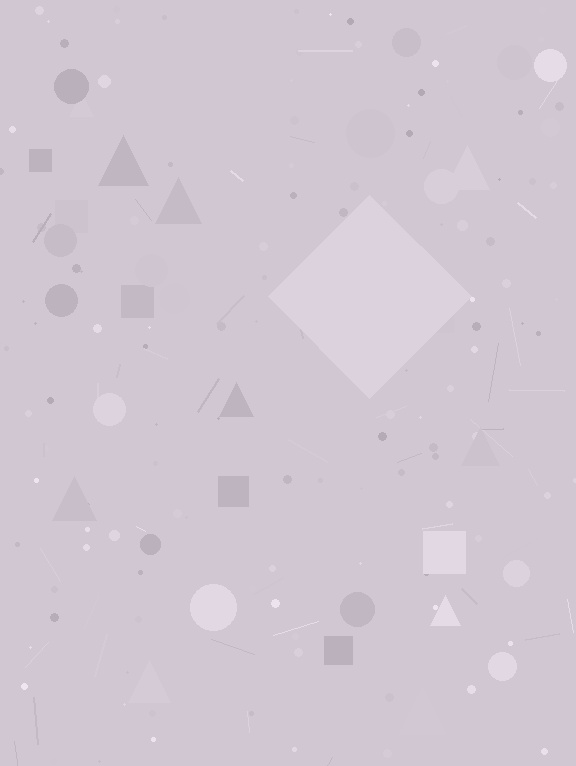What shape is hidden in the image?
A diamond is hidden in the image.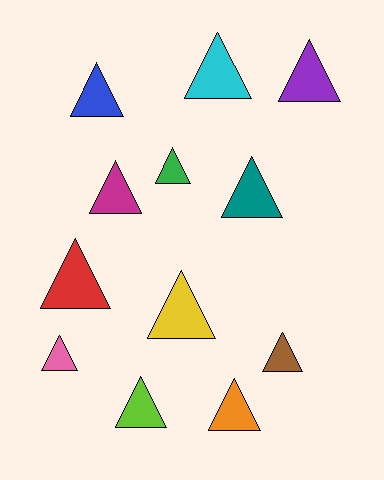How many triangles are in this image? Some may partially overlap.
There are 12 triangles.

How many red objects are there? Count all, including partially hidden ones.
There is 1 red object.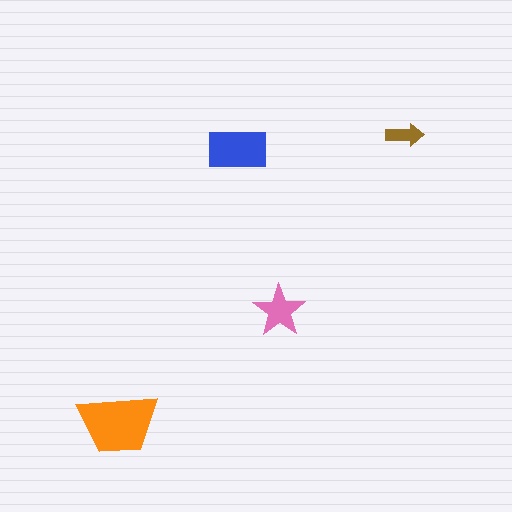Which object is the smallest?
The brown arrow.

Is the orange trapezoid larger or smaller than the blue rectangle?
Larger.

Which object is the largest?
The orange trapezoid.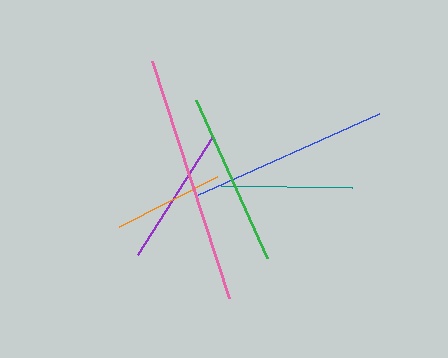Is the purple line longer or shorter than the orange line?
The purple line is longer than the orange line.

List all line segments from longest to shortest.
From longest to shortest: pink, blue, green, purple, teal, orange.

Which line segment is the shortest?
The orange line is the shortest at approximately 110 pixels.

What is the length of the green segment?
The green segment is approximately 173 pixels long.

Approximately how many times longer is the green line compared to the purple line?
The green line is approximately 1.2 times the length of the purple line.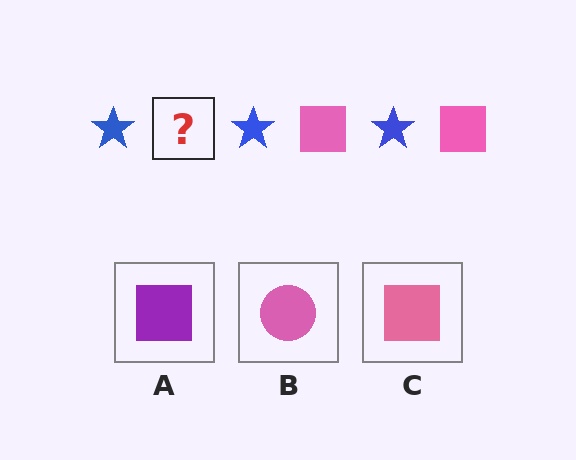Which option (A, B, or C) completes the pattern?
C.